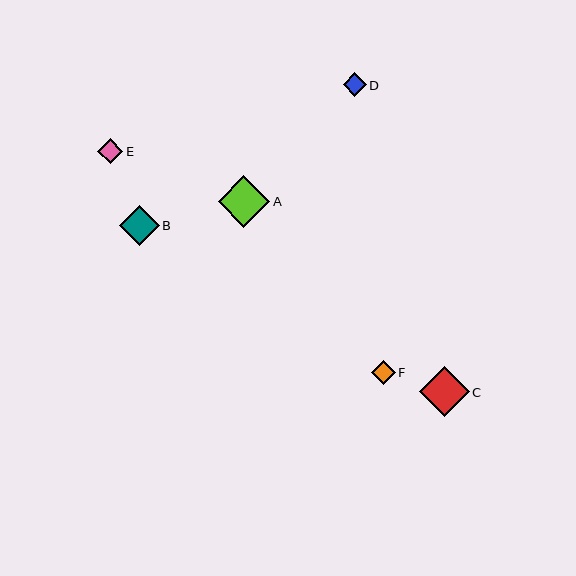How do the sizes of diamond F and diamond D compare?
Diamond F and diamond D are approximately the same size.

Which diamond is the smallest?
Diamond D is the smallest with a size of approximately 23 pixels.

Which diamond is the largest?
Diamond A is the largest with a size of approximately 52 pixels.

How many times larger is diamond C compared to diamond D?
Diamond C is approximately 2.1 times the size of diamond D.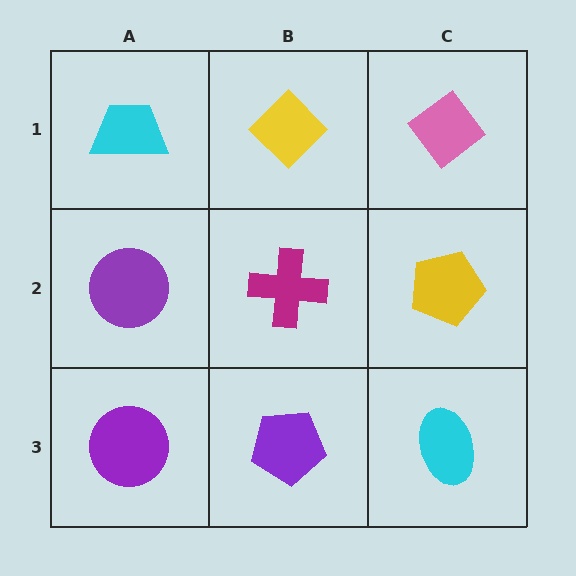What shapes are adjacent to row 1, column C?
A yellow pentagon (row 2, column C), a yellow diamond (row 1, column B).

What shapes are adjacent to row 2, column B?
A yellow diamond (row 1, column B), a purple pentagon (row 3, column B), a purple circle (row 2, column A), a yellow pentagon (row 2, column C).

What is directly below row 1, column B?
A magenta cross.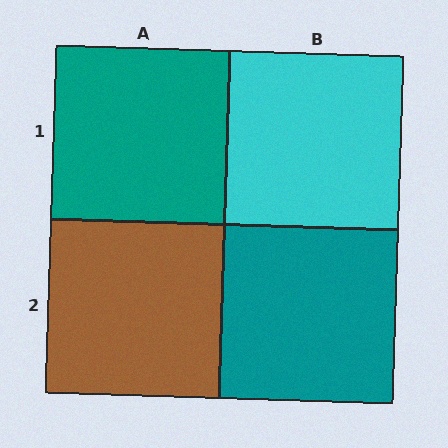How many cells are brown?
1 cell is brown.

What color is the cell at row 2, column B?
Teal.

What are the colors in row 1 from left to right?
Teal, cyan.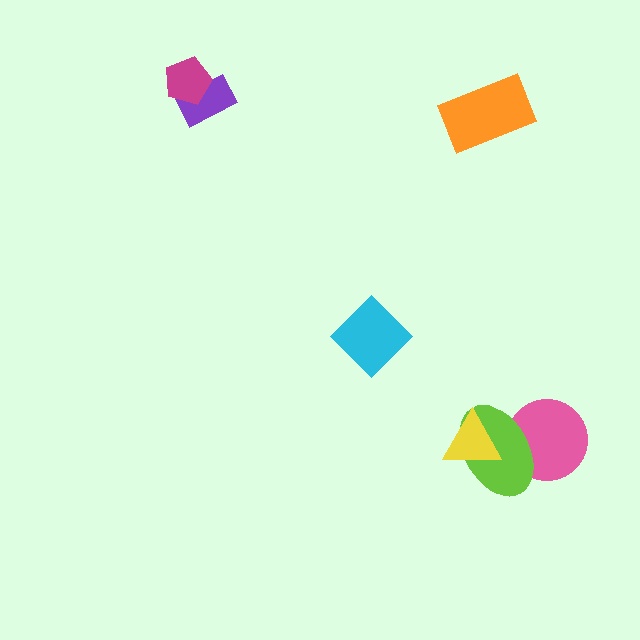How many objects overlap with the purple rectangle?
1 object overlaps with the purple rectangle.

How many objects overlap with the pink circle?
1 object overlaps with the pink circle.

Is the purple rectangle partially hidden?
Yes, it is partially covered by another shape.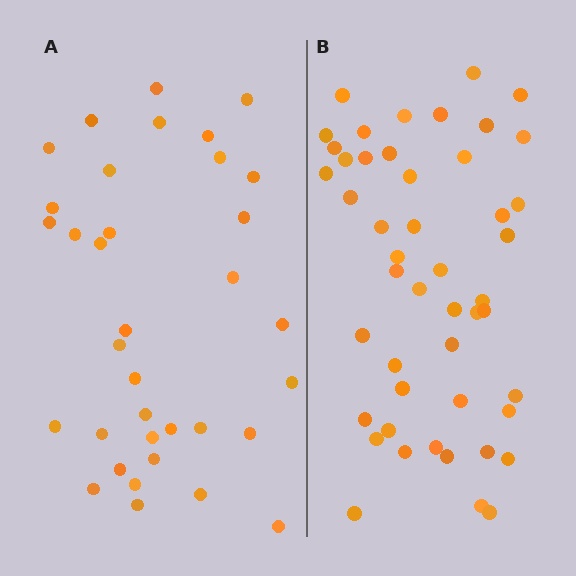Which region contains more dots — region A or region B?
Region B (the right region) has more dots.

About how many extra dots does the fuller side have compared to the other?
Region B has approximately 15 more dots than region A.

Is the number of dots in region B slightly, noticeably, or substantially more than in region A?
Region B has noticeably more, but not dramatically so. The ratio is roughly 1.4 to 1.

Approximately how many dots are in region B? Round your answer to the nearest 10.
About 50 dots. (The exact count is 48, which rounds to 50.)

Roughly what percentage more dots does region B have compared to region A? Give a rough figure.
About 35% more.